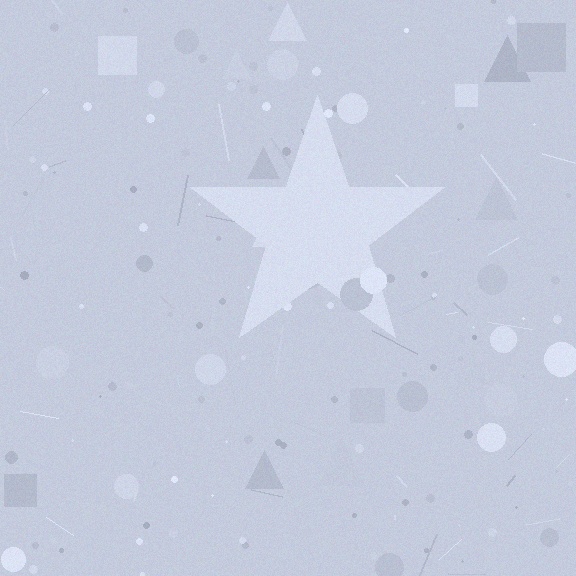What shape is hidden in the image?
A star is hidden in the image.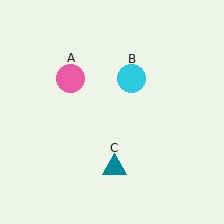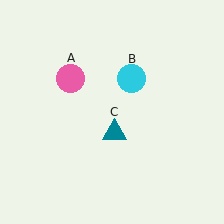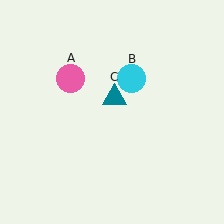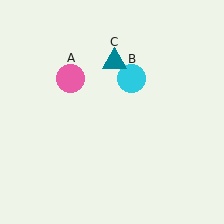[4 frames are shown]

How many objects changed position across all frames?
1 object changed position: teal triangle (object C).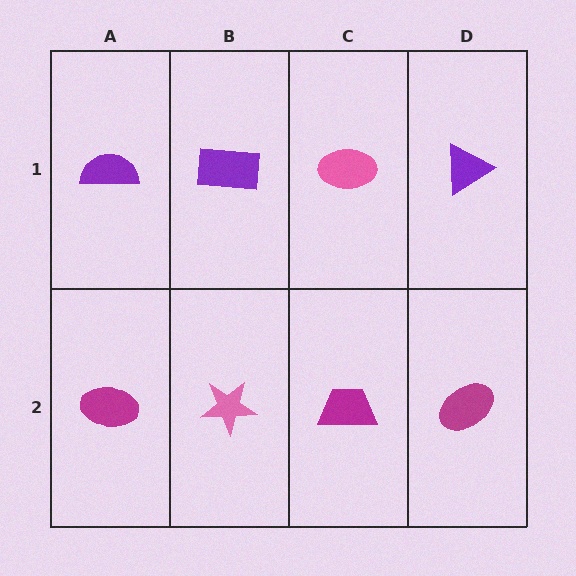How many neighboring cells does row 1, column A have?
2.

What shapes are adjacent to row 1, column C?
A magenta trapezoid (row 2, column C), a purple rectangle (row 1, column B), a purple triangle (row 1, column D).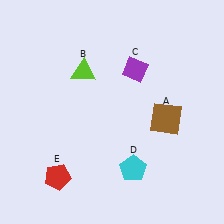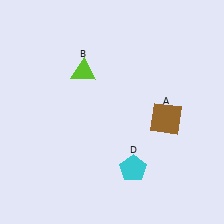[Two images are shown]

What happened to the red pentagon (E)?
The red pentagon (E) was removed in Image 2. It was in the bottom-left area of Image 1.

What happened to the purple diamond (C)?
The purple diamond (C) was removed in Image 2. It was in the top-right area of Image 1.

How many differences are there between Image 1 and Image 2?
There are 2 differences between the two images.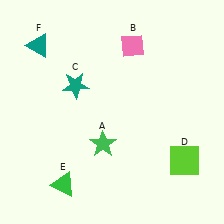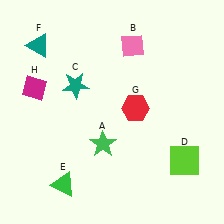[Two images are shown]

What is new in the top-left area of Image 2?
A magenta diamond (H) was added in the top-left area of Image 2.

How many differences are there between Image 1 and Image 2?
There are 2 differences between the two images.